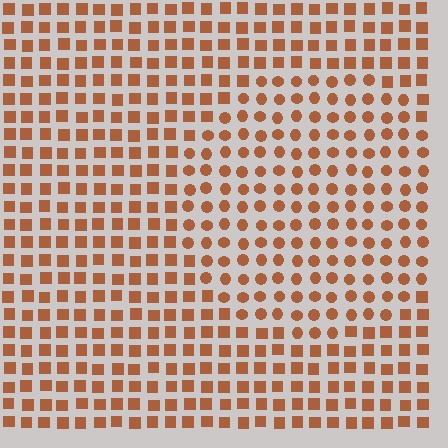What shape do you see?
I see a circle.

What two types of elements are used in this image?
The image uses circles inside the circle region and squares outside it.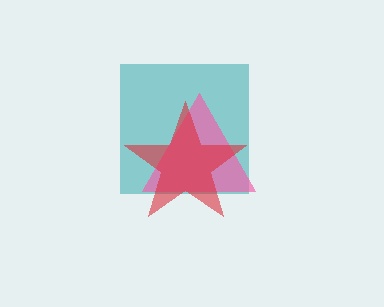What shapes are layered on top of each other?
The layered shapes are: a teal square, a pink triangle, a red star.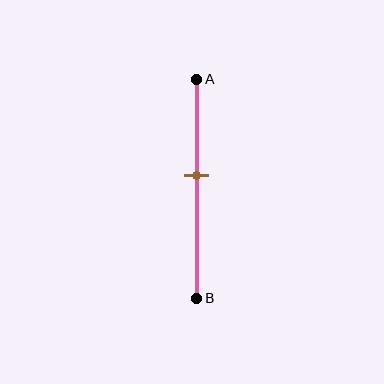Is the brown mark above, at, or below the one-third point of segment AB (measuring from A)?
The brown mark is below the one-third point of segment AB.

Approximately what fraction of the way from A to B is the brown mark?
The brown mark is approximately 45% of the way from A to B.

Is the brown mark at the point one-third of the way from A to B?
No, the mark is at about 45% from A, not at the 33% one-third point.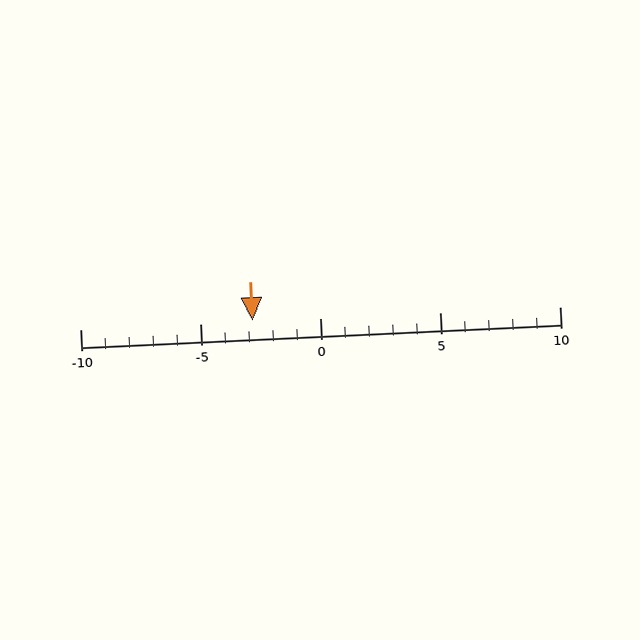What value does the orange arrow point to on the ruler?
The orange arrow points to approximately -3.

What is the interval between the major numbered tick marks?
The major tick marks are spaced 5 units apart.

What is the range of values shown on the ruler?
The ruler shows values from -10 to 10.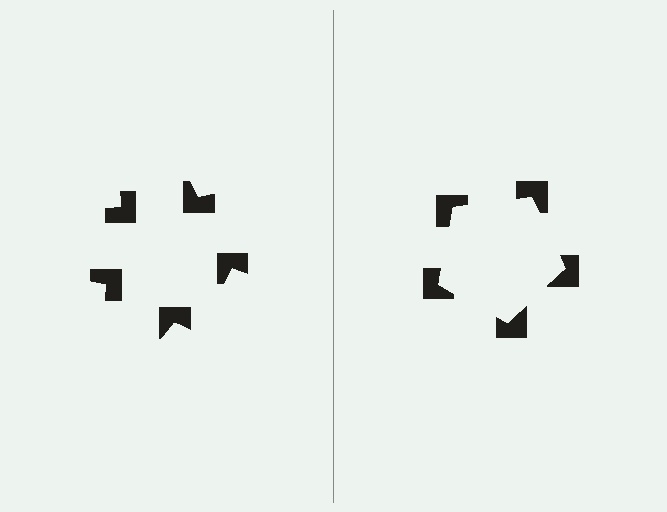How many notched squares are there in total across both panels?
10 — 5 on each side.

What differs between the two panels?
The notched squares are positioned identically on both sides; only the wedge orientations differ. On the right they align to a pentagon; on the left they are misaligned.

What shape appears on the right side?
An illusory pentagon.